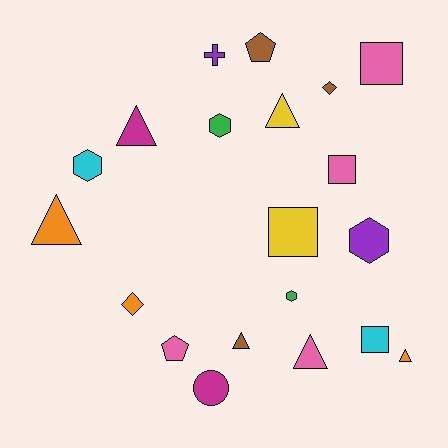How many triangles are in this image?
There are 6 triangles.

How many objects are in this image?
There are 20 objects.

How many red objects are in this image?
There are no red objects.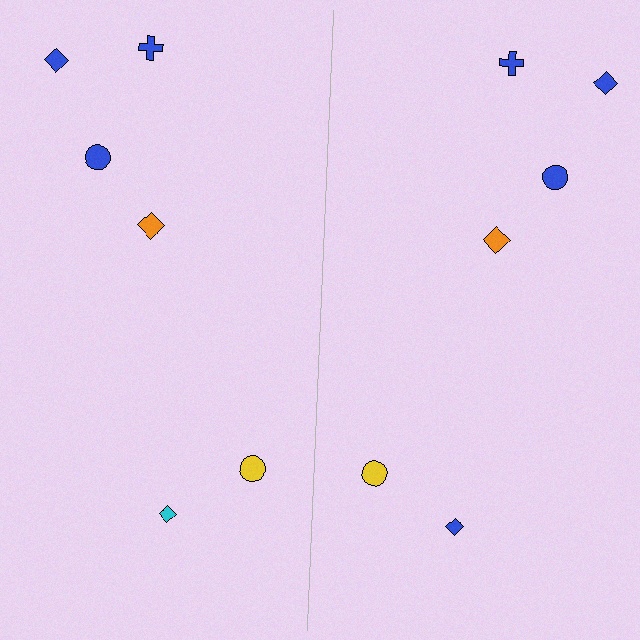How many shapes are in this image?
There are 12 shapes in this image.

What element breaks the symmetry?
The blue diamond on the right side breaks the symmetry — its mirror counterpart is cyan.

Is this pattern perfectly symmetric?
No, the pattern is not perfectly symmetric. The blue diamond on the right side breaks the symmetry — its mirror counterpart is cyan.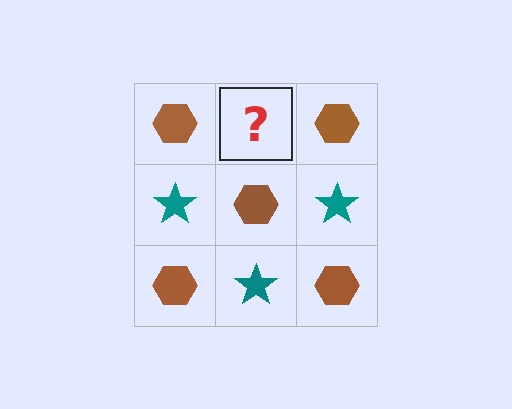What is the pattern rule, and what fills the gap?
The rule is that it alternates brown hexagon and teal star in a checkerboard pattern. The gap should be filled with a teal star.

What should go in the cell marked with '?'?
The missing cell should contain a teal star.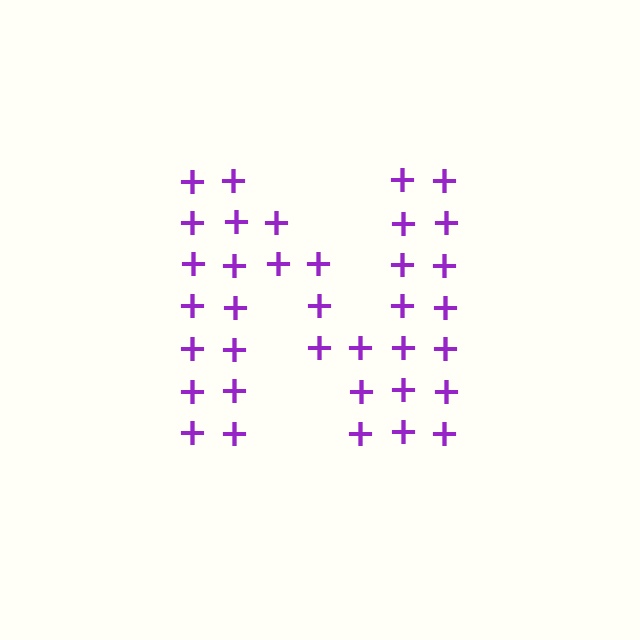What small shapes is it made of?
It is made of small plus signs.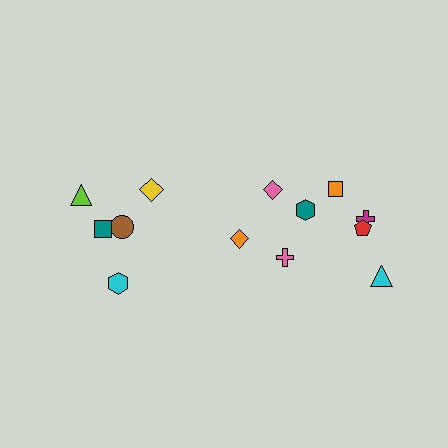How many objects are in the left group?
There are 5 objects.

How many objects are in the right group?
There are 8 objects.